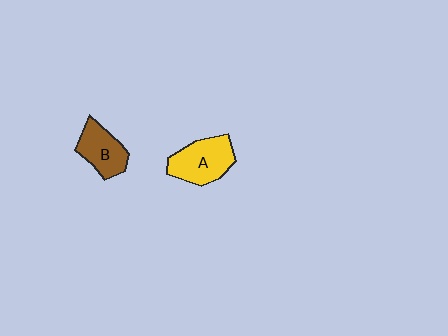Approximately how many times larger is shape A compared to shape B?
Approximately 1.3 times.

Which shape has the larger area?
Shape A (yellow).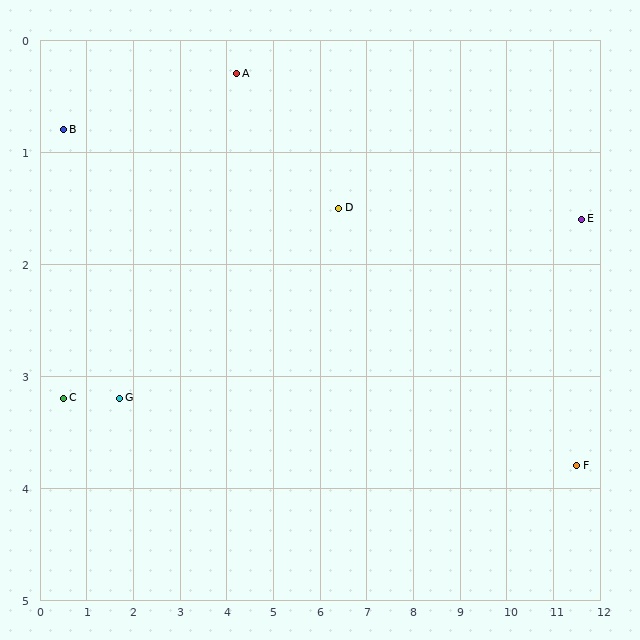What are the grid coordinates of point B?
Point B is at approximately (0.5, 0.8).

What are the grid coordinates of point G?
Point G is at approximately (1.7, 3.2).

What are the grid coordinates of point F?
Point F is at approximately (11.5, 3.8).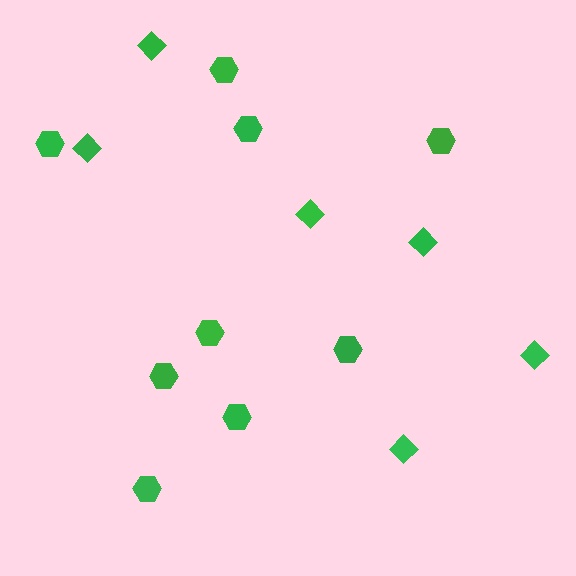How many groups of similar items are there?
There are 2 groups: one group of hexagons (9) and one group of diamonds (6).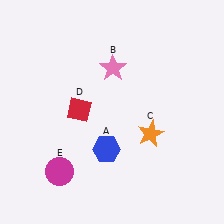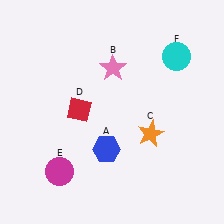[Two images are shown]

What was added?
A cyan circle (F) was added in Image 2.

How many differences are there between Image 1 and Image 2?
There is 1 difference between the two images.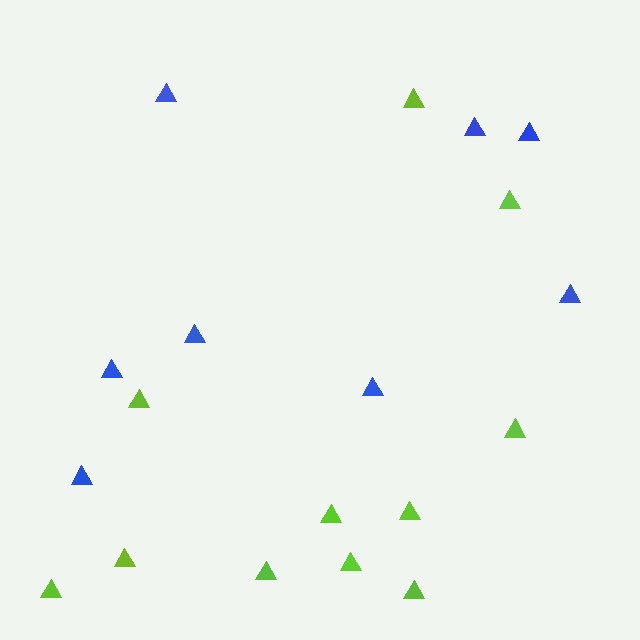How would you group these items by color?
There are 2 groups: one group of lime triangles (11) and one group of blue triangles (8).